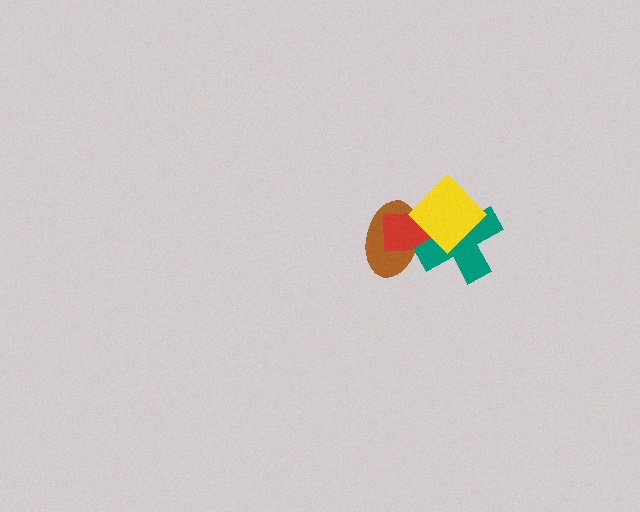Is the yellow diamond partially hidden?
No, no other shape covers it.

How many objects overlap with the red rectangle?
3 objects overlap with the red rectangle.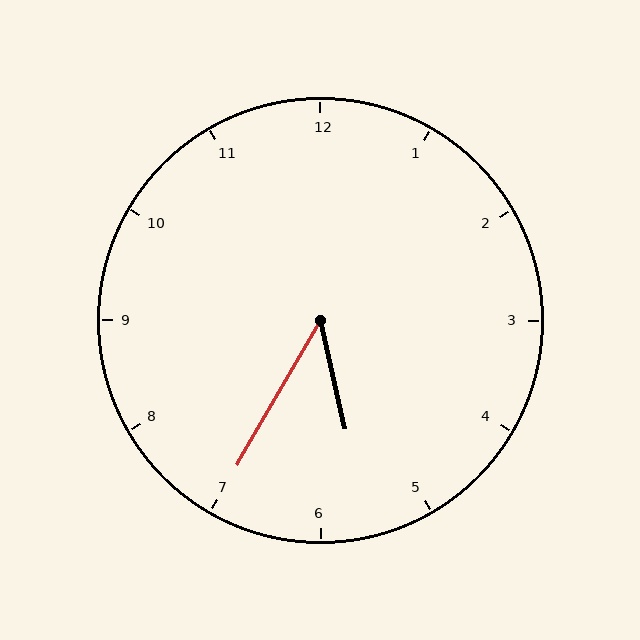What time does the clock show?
5:35.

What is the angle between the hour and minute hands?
Approximately 42 degrees.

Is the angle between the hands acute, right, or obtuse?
It is acute.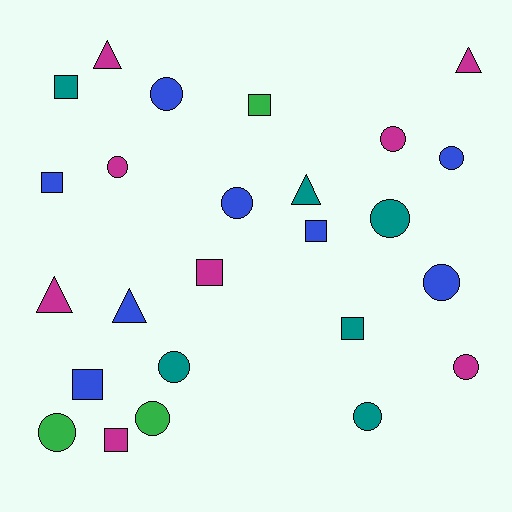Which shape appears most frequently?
Circle, with 12 objects.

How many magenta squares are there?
There are 2 magenta squares.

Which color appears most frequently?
Magenta, with 8 objects.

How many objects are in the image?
There are 25 objects.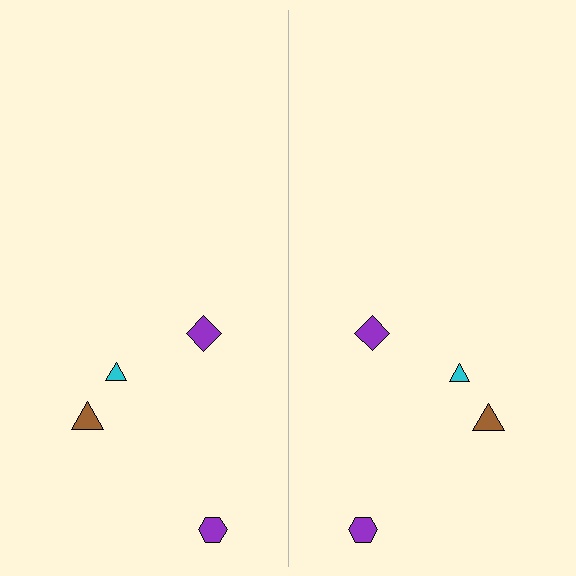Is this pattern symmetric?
Yes, this pattern has bilateral (reflection) symmetry.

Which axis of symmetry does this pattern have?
The pattern has a vertical axis of symmetry running through the center of the image.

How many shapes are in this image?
There are 8 shapes in this image.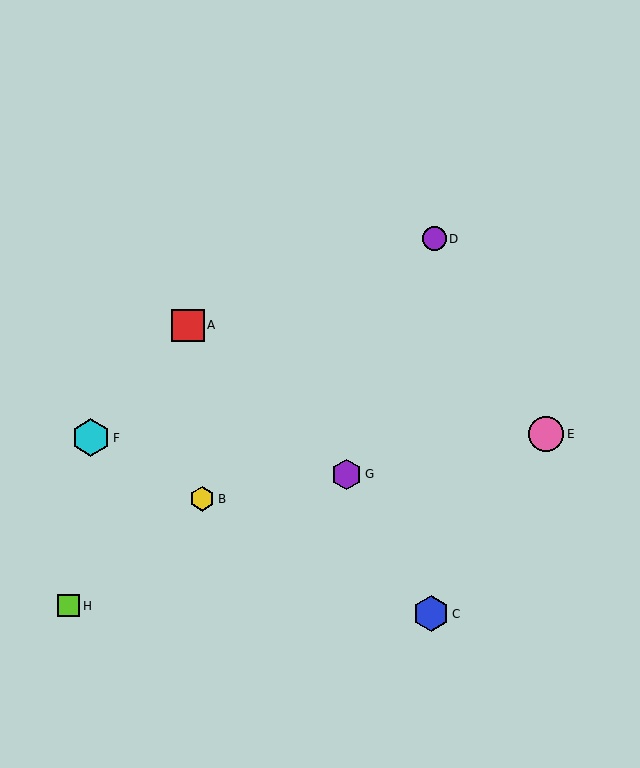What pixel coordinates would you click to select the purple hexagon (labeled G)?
Click at (346, 474) to select the purple hexagon G.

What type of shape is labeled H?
Shape H is a lime square.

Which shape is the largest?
The cyan hexagon (labeled F) is the largest.